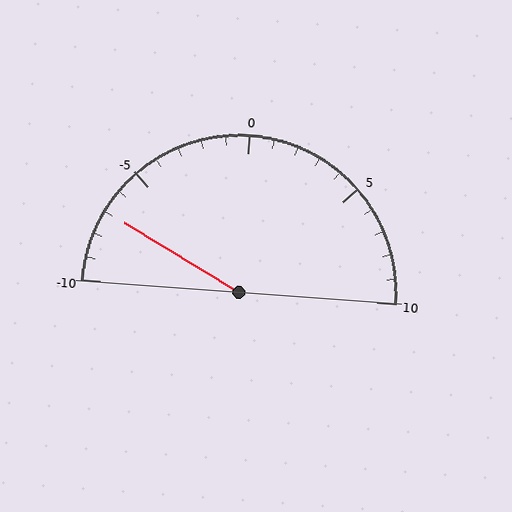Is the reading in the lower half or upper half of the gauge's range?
The reading is in the lower half of the range (-10 to 10).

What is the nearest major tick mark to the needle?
The nearest major tick mark is -5.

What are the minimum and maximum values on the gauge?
The gauge ranges from -10 to 10.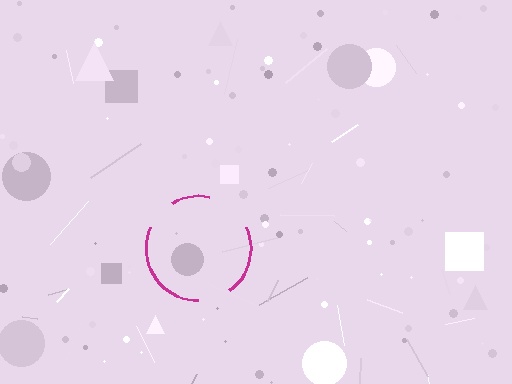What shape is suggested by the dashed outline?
The dashed outline suggests a circle.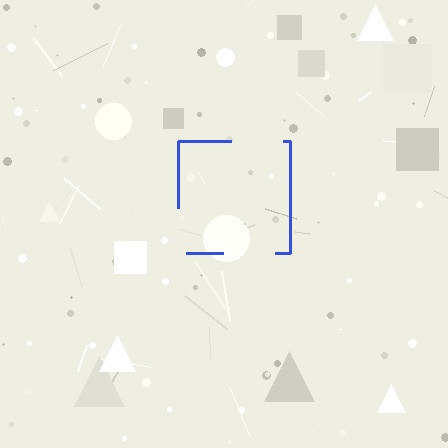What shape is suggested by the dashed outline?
The dashed outline suggests a square.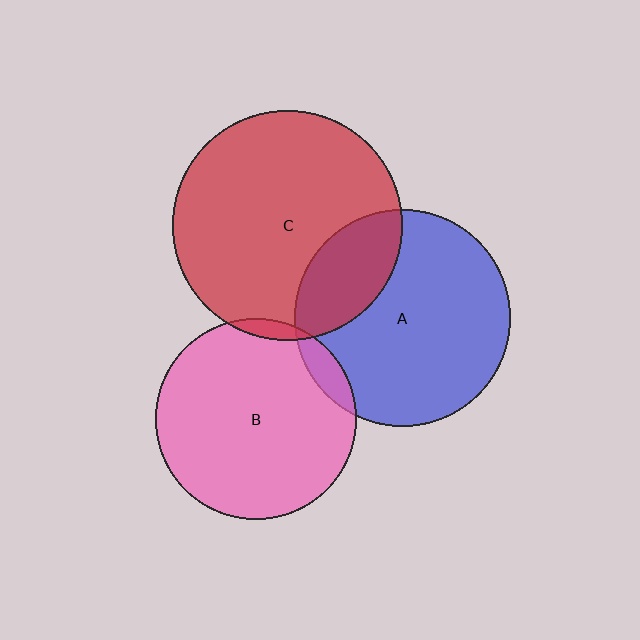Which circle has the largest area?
Circle C (red).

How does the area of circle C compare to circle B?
Approximately 1.3 times.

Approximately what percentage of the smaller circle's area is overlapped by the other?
Approximately 25%.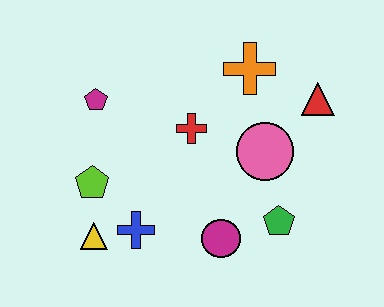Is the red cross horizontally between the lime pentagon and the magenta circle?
Yes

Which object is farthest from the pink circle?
The yellow triangle is farthest from the pink circle.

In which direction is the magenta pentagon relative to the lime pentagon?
The magenta pentagon is above the lime pentagon.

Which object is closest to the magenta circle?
The green pentagon is closest to the magenta circle.